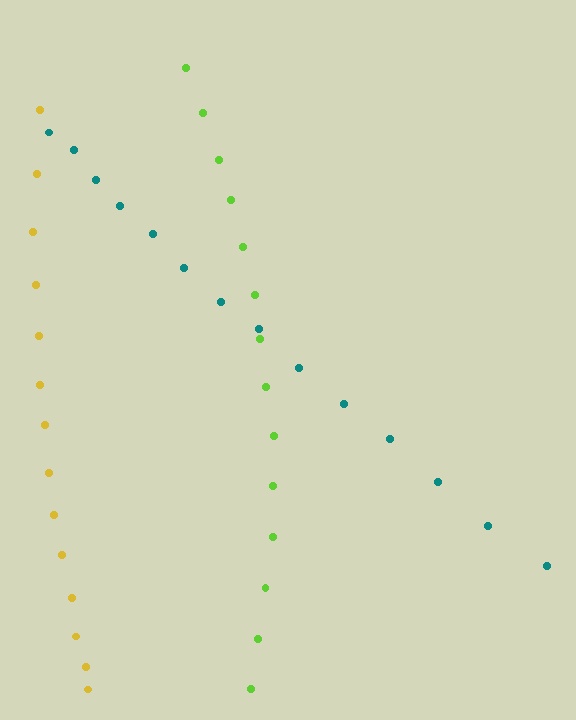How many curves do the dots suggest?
There are 3 distinct paths.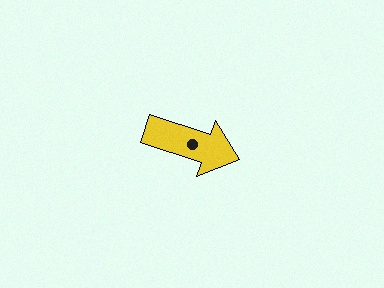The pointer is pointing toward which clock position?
Roughly 4 o'clock.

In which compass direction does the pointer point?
East.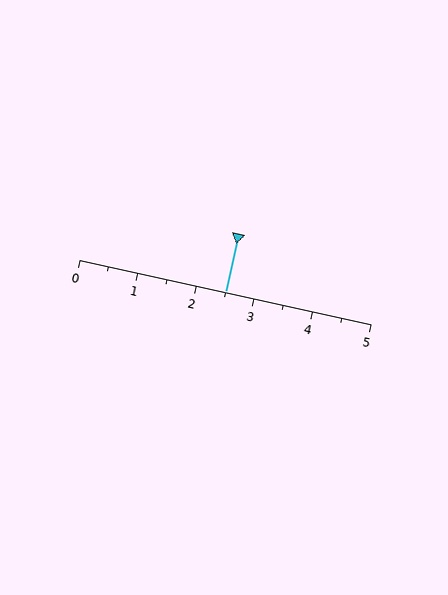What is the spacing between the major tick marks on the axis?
The major ticks are spaced 1 apart.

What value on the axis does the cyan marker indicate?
The marker indicates approximately 2.5.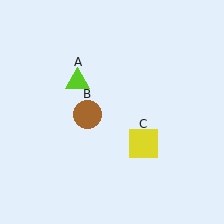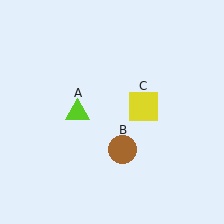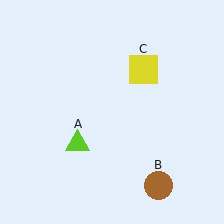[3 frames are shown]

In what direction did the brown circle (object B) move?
The brown circle (object B) moved down and to the right.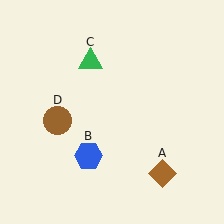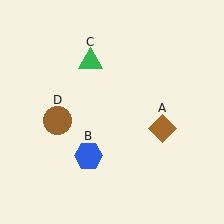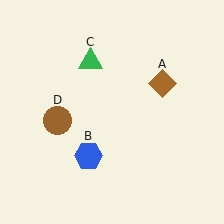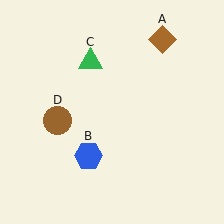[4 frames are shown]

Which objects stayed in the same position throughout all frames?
Blue hexagon (object B) and green triangle (object C) and brown circle (object D) remained stationary.